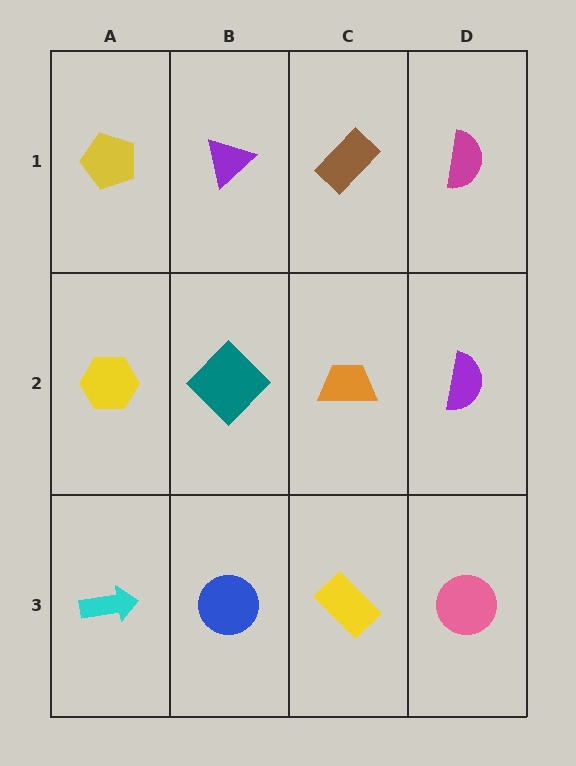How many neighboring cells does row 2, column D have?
3.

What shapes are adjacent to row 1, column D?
A purple semicircle (row 2, column D), a brown rectangle (row 1, column C).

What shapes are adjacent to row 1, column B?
A teal diamond (row 2, column B), a yellow pentagon (row 1, column A), a brown rectangle (row 1, column C).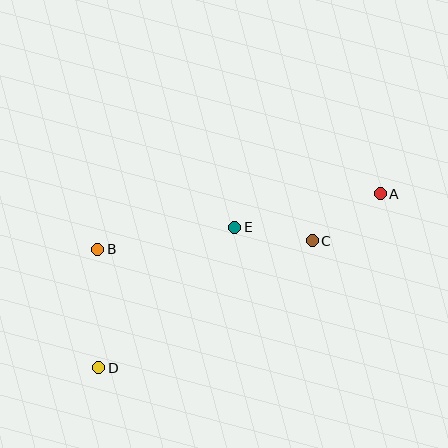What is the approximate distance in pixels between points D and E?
The distance between D and E is approximately 196 pixels.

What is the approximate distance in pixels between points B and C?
The distance between B and C is approximately 215 pixels.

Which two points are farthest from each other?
Points A and D are farthest from each other.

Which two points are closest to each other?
Points C and E are closest to each other.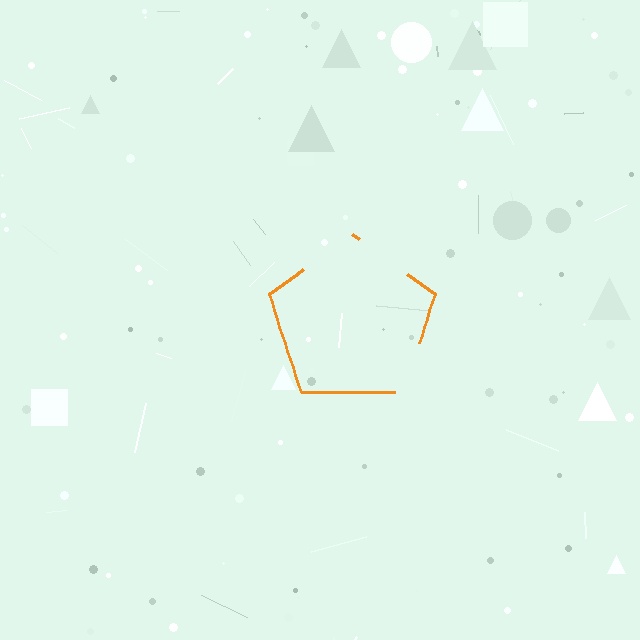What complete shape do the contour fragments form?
The contour fragments form a pentagon.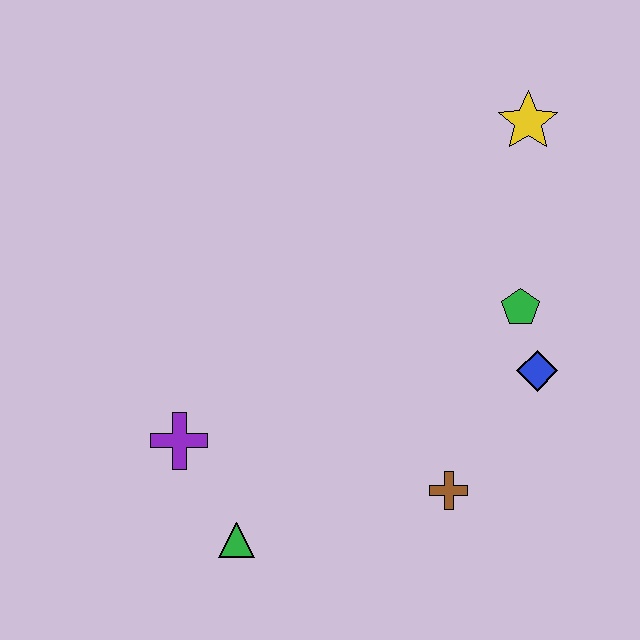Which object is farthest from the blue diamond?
The purple cross is farthest from the blue diamond.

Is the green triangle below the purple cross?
Yes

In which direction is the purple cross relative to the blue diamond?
The purple cross is to the left of the blue diamond.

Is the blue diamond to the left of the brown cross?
No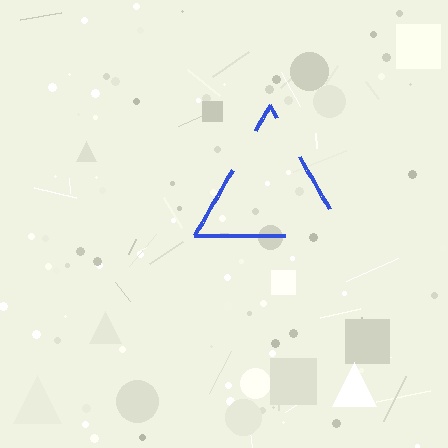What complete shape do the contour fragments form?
The contour fragments form a triangle.